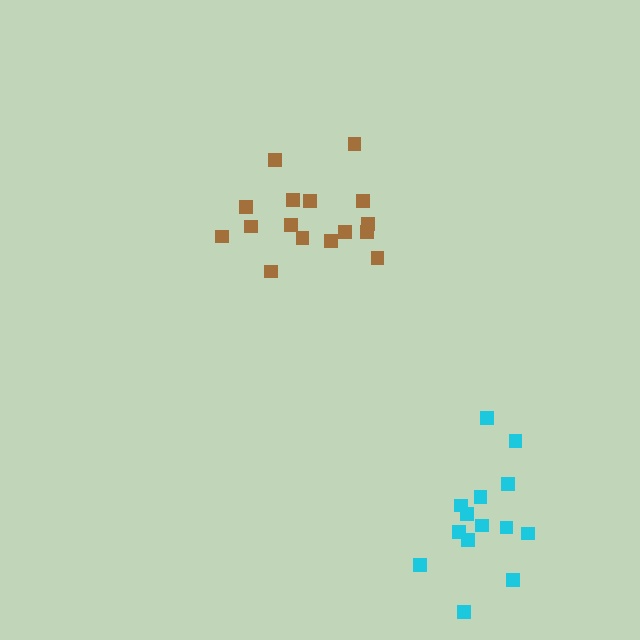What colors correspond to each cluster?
The clusters are colored: brown, cyan.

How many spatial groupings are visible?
There are 2 spatial groupings.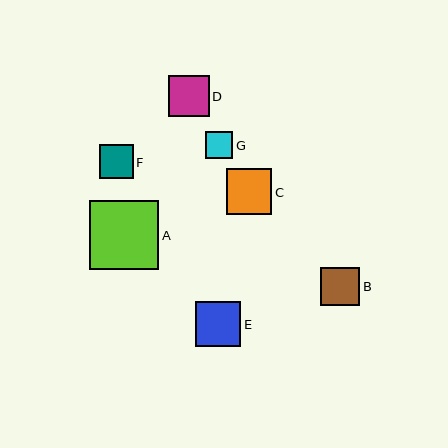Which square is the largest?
Square A is the largest with a size of approximately 69 pixels.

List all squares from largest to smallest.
From largest to smallest: A, C, E, D, B, F, G.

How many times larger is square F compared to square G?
Square F is approximately 1.2 times the size of square G.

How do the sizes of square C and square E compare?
Square C and square E are approximately the same size.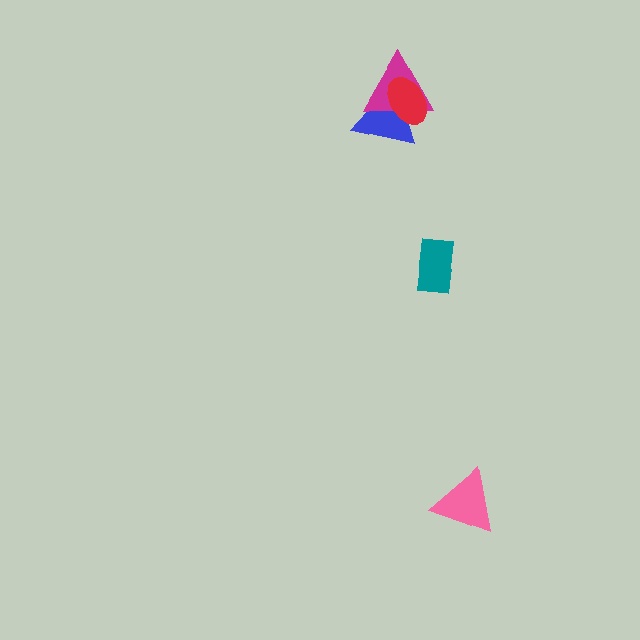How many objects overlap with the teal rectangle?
0 objects overlap with the teal rectangle.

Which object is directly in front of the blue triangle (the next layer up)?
The magenta triangle is directly in front of the blue triangle.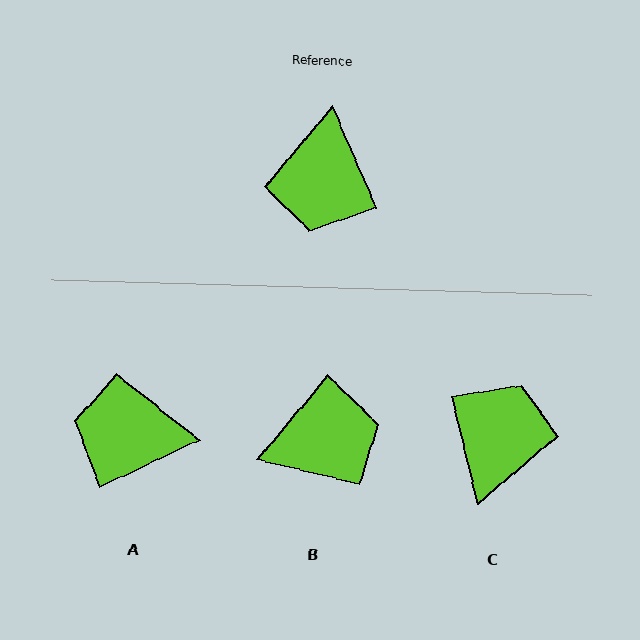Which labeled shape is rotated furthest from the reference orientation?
C, about 170 degrees away.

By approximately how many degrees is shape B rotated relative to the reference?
Approximately 117 degrees counter-clockwise.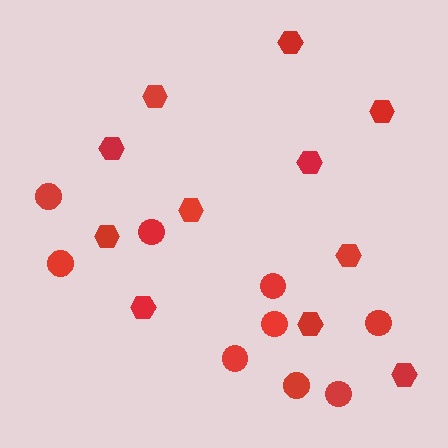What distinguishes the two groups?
There are 2 groups: one group of circles (9) and one group of hexagons (11).